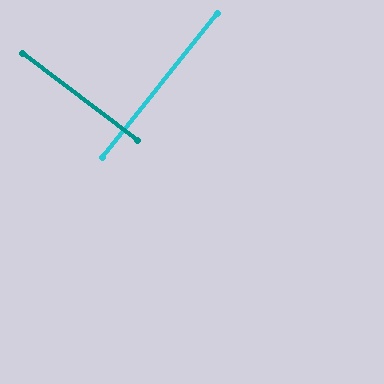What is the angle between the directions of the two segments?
Approximately 88 degrees.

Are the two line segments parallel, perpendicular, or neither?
Perpendicular — they meet at approximately 88°.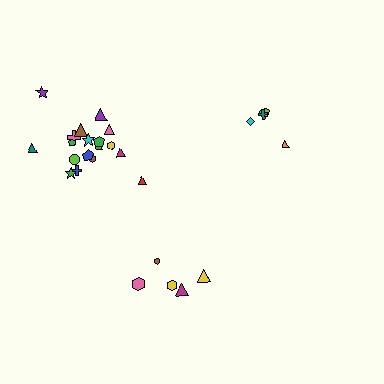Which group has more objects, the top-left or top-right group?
The top-left group.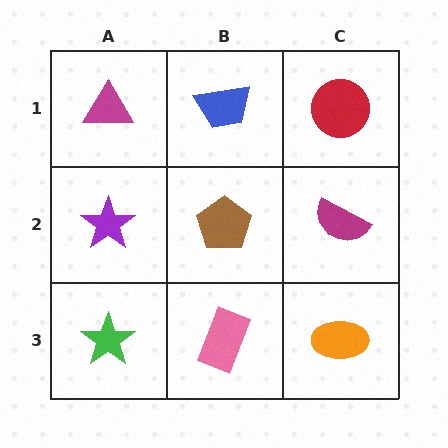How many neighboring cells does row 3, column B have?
3.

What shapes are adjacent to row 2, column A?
A magenta triangle (row 1, column A), a green star (row 3, column A), a brown pentagon (row 2, column B).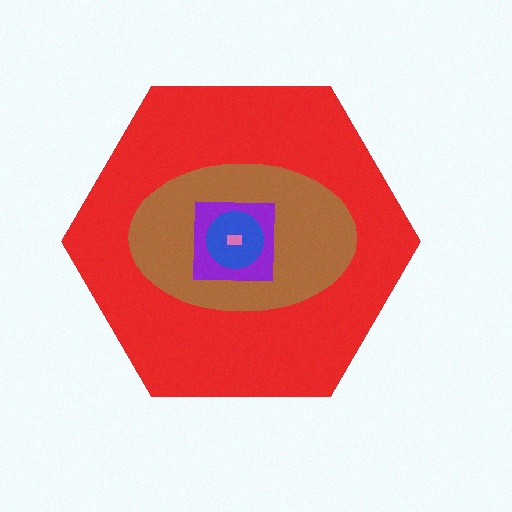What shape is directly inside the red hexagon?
The brown ellipse.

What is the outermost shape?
The red hexagon.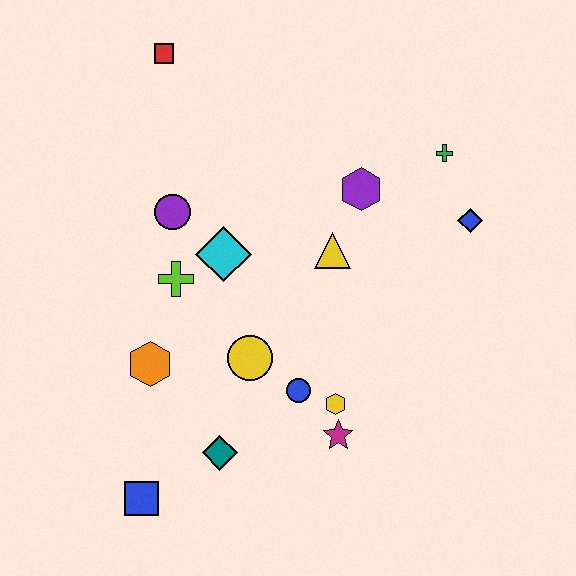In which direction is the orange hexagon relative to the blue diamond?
The orange hexagon is to the left of the blue diamond.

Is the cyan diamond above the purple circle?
No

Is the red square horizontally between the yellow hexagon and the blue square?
Yes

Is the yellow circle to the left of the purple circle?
No